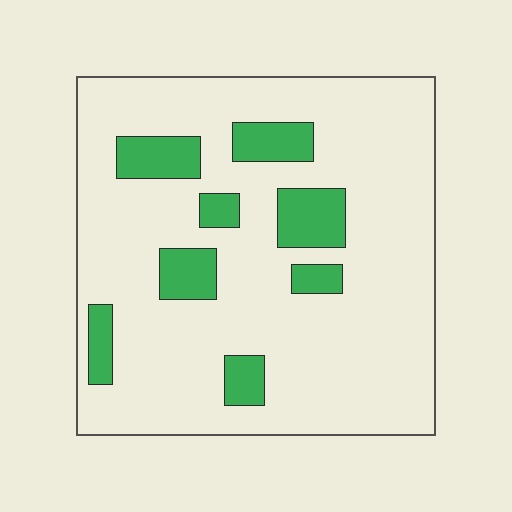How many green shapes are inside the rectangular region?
8.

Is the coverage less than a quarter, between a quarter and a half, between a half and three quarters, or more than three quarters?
Less than a quarter.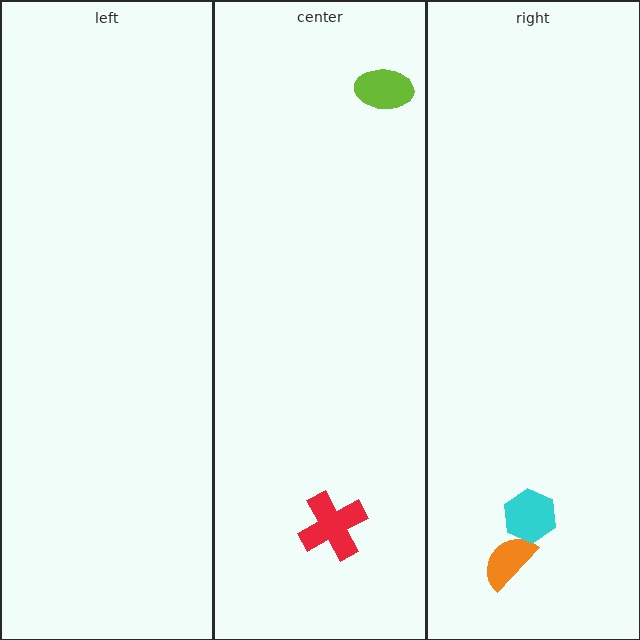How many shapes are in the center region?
2.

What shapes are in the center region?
The red cross, the lime ellipse.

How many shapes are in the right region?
2.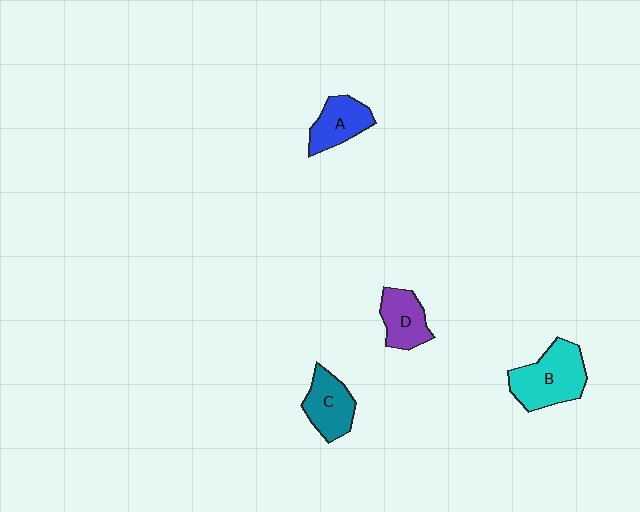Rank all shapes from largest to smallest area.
From largest to smallest: B (cyan), C (teal), A (blue), D (purple).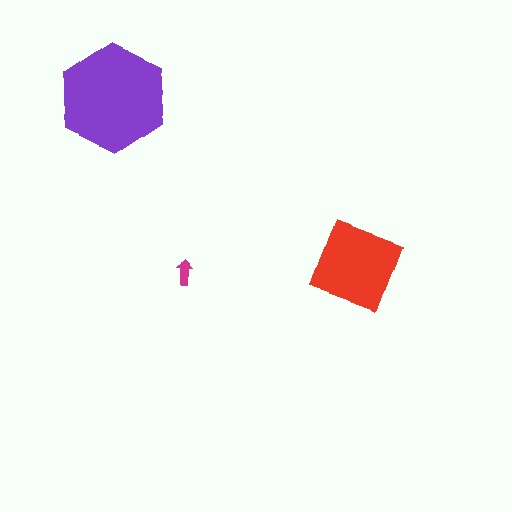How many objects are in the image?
There are 3 objects in the image.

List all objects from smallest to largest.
The magenta arrow, the red square, the purple hexagon.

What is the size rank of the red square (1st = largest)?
2nd.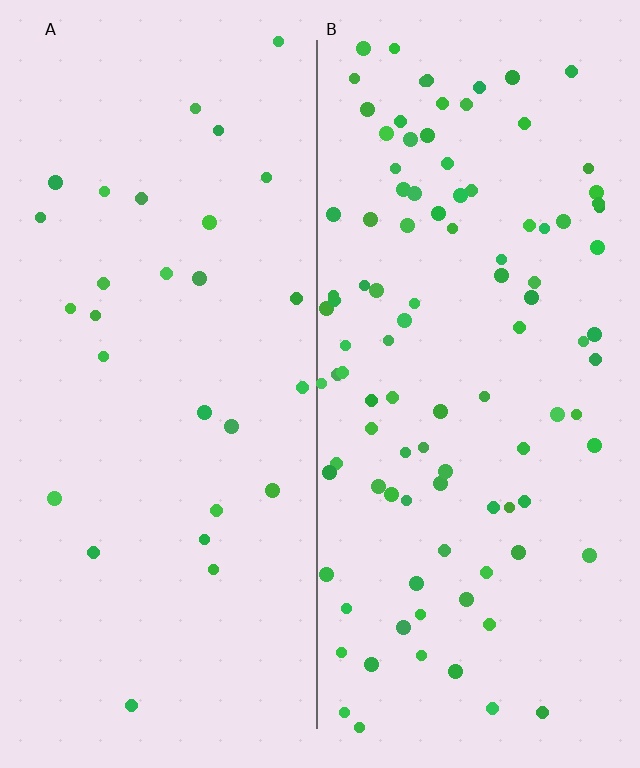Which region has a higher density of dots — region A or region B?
B (the right).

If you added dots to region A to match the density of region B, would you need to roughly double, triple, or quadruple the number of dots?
Approximately quadruple.